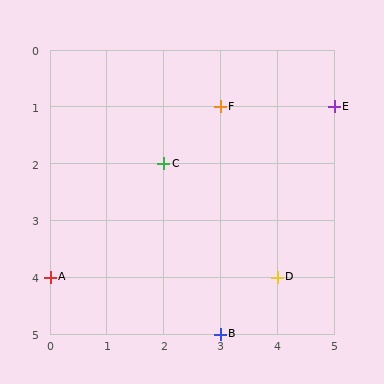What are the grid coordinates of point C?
Point C is at grid coordinates (2, 2).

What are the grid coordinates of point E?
Point E is at grid coordinates (5, 1).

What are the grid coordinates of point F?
Point F is at grid coordinates (3, 1).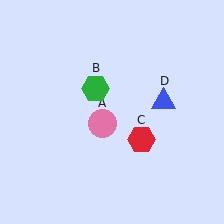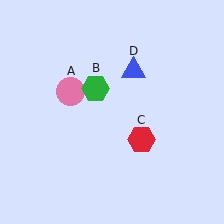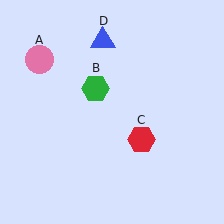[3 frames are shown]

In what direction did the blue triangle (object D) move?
The blue triangle (object D) moved up and to the left.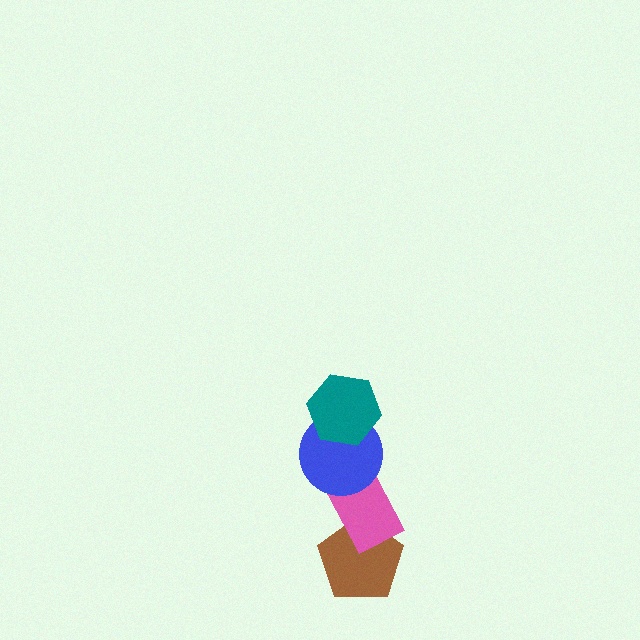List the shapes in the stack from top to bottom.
From top to bottom: the teal hexagon, the blue circle, the pink rectangle, the brown pentagon.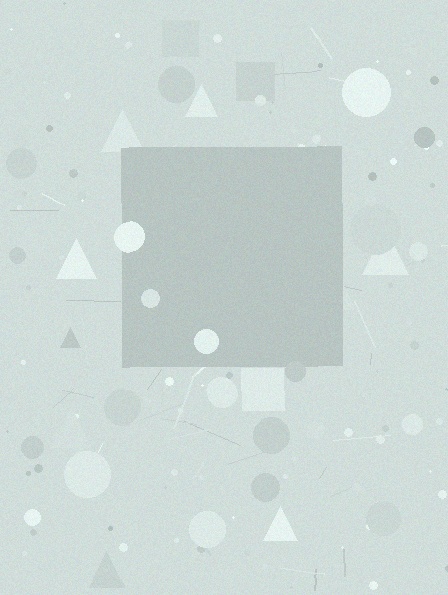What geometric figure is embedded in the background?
A square is embedded in the background.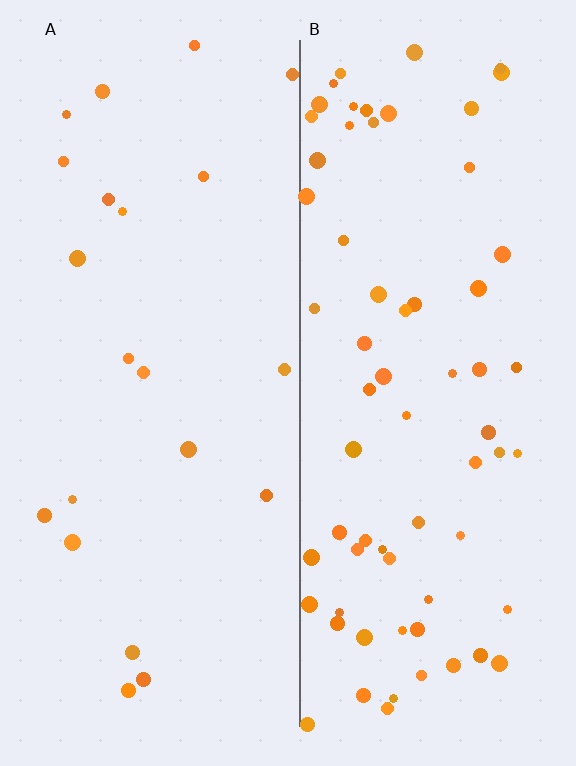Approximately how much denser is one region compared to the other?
Approximately 3.2× — region B over region A.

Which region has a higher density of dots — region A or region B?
B (the right).